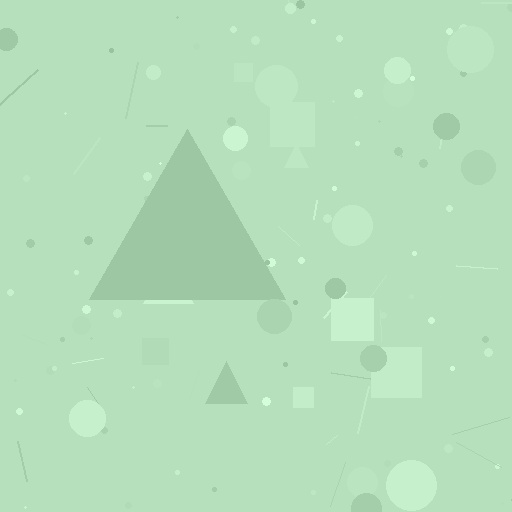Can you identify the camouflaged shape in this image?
The camouflaged shape is a triangle.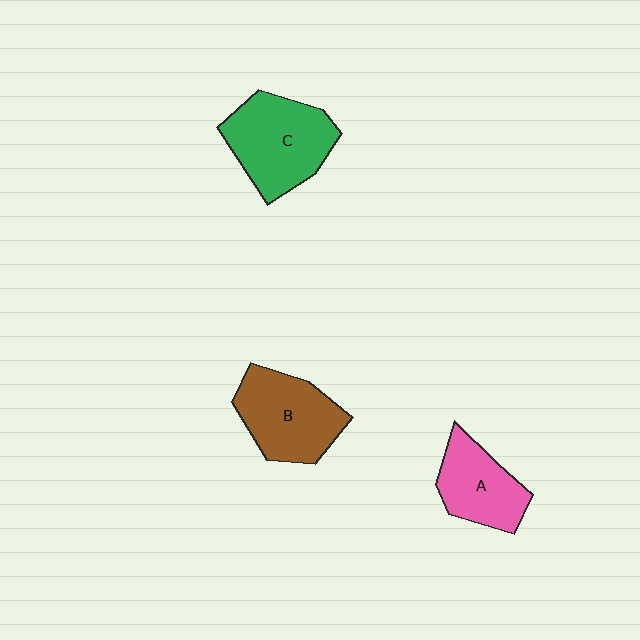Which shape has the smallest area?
Shape A (pink).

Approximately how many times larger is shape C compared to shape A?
Approximately 1.4 times.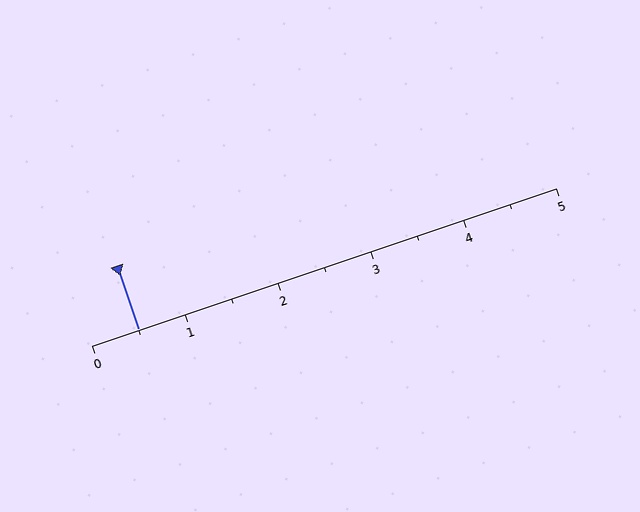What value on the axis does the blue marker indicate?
The marker indicates approximately 0.5.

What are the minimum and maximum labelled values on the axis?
The axis runs from 0 to 5.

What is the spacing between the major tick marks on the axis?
The major ticks are spaced 1 apart.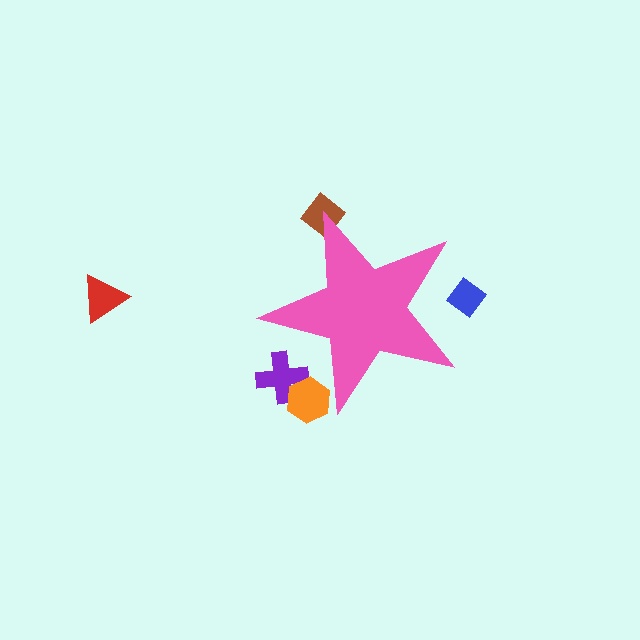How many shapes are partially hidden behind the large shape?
4 shapes are partially hidden.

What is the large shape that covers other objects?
A pink star.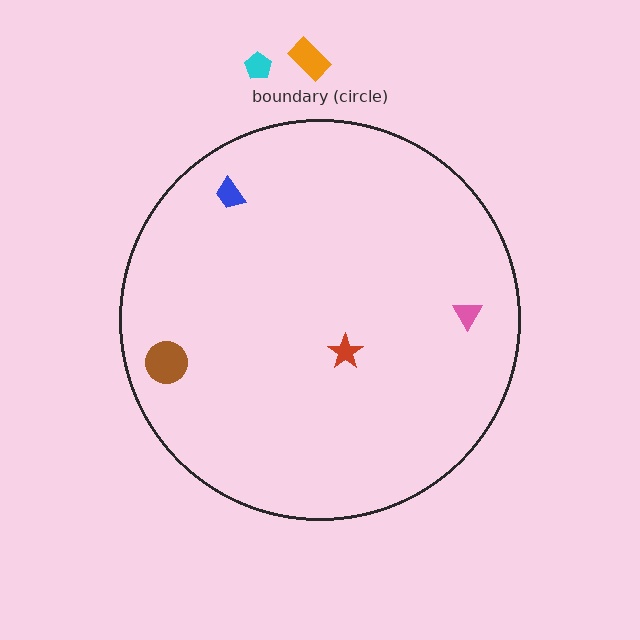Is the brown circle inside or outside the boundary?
Inside.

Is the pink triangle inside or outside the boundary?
Inside.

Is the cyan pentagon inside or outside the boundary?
Outside.